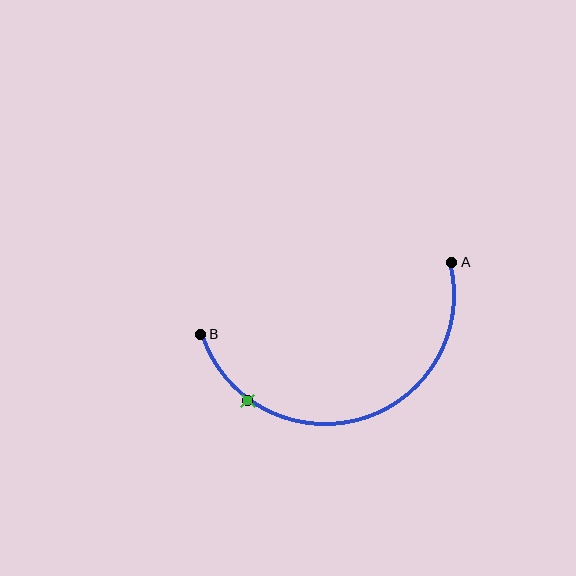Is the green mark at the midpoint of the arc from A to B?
No. The green mark lies on the arc but is closer to endpoint B. The arc midpoint would be at the point on the curve equidistant along the arc from both A and B.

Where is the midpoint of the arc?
The arc midpoint is the point on the curve farthest from the straight line joining A and B. It sits below that line.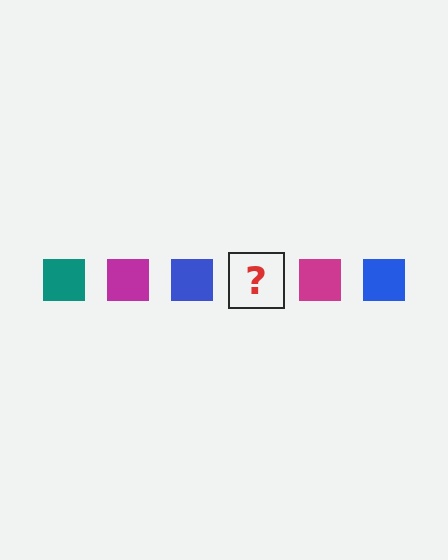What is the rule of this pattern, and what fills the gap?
The rule is that the pattern cycles through teal, magenta, blue squares. The gap should be filled with a teal square.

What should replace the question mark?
The question mark should be replaced with a teal square.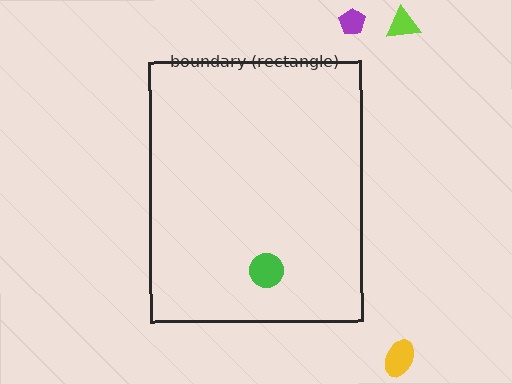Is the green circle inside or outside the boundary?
Inside.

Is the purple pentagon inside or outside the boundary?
Outside.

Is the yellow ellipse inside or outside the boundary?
Outside.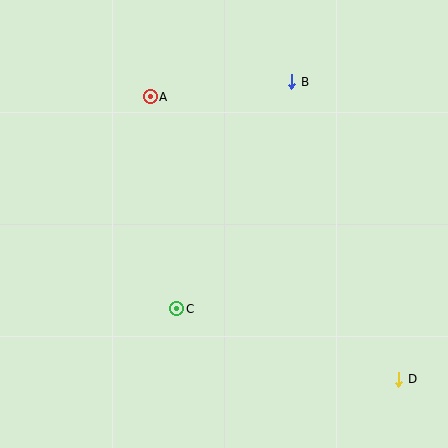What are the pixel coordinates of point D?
Point D is at (399, 379).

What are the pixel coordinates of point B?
Point B is at (292, 82).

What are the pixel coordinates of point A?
Point A is at (150, 97).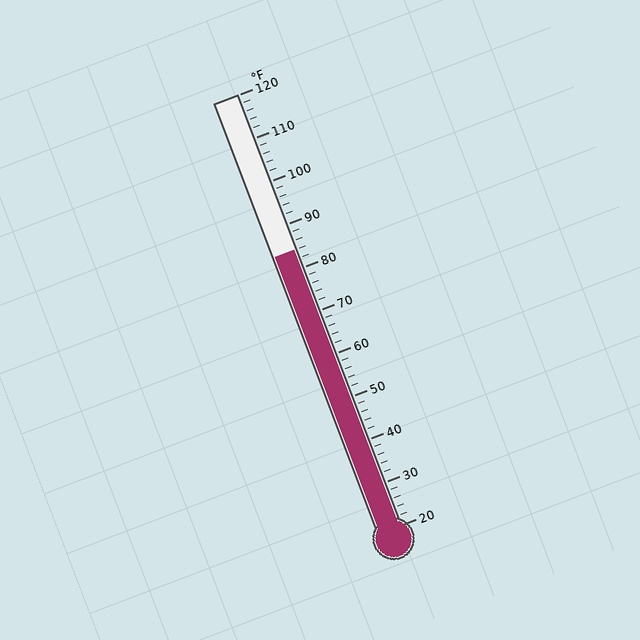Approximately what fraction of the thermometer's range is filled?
The thermometer is filled to approximately 65% of its range.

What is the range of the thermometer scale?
The thermometer scale ranges from 20°F to 120°F.